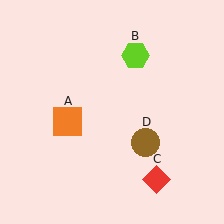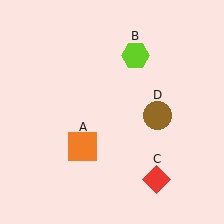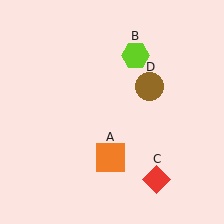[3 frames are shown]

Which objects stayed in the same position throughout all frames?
Lime hexagon (object B) and red diamond (object C) remained stationary.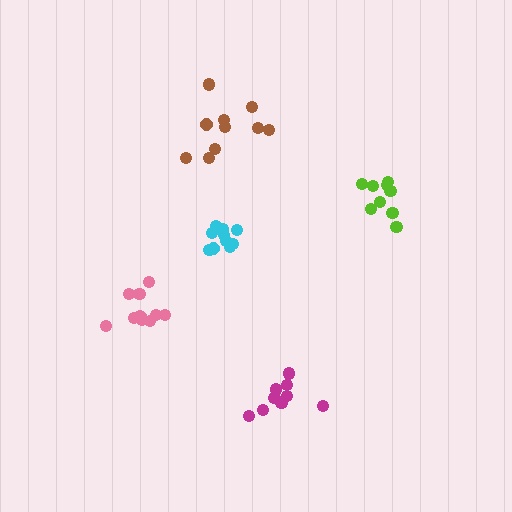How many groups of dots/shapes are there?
There are 5 groups.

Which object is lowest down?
The magenta cluster is bottommost.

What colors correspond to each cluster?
The clusters are colored: pink, brown, lime, cyan, magenta.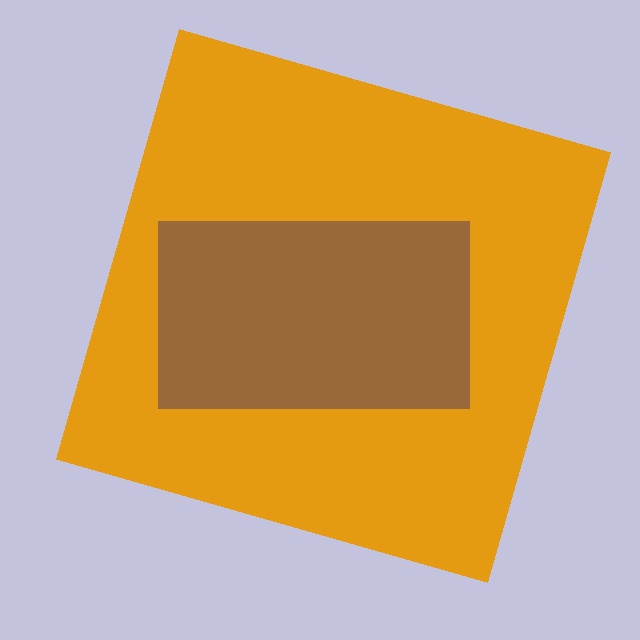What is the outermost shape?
The orange square.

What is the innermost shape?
The brown rectangle.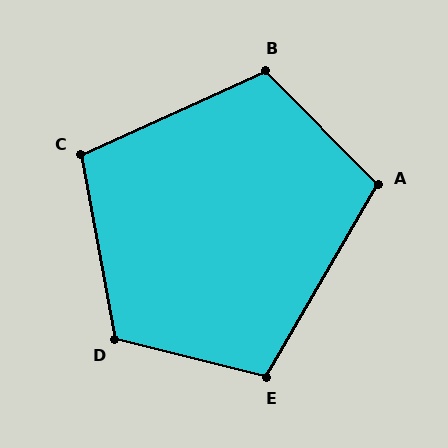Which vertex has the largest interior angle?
D, at approximately 114 degrees.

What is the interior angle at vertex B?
Approximately 110 degrees (obtuse).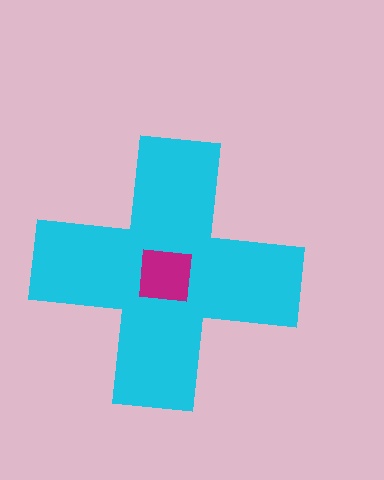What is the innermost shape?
The magenta square.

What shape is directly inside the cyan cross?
The magenta square.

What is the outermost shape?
The cyan cross.